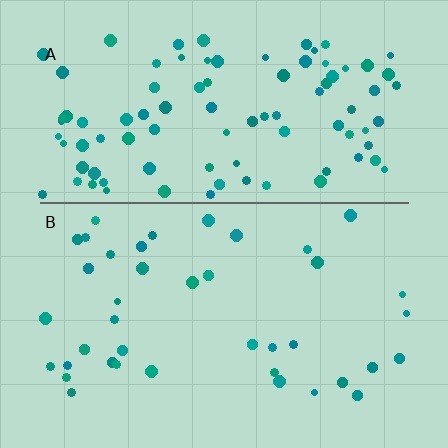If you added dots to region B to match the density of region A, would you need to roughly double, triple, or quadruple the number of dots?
Approximately double.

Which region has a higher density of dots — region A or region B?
A (the top).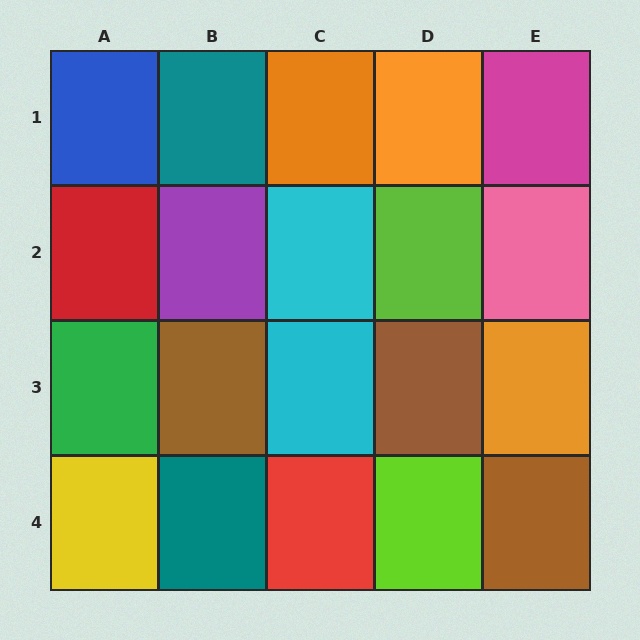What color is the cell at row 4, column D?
Lime.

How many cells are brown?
3 cells are brown.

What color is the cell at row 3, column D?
Brown.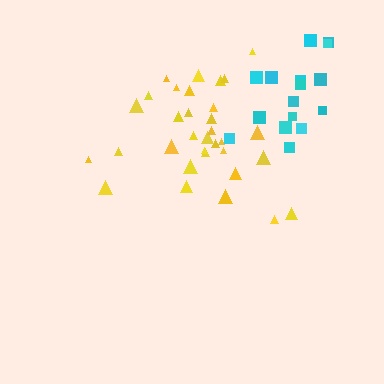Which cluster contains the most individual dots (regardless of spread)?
Yellow (33).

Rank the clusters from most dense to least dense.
yellow, cyan.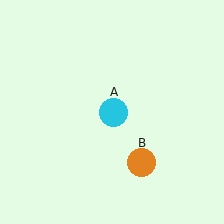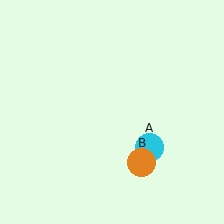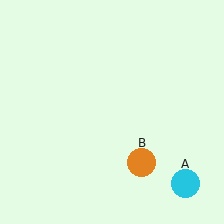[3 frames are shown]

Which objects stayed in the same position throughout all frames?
Orange circle (object B) remained stationary.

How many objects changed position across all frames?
1 object changed position: cyan circle (object A).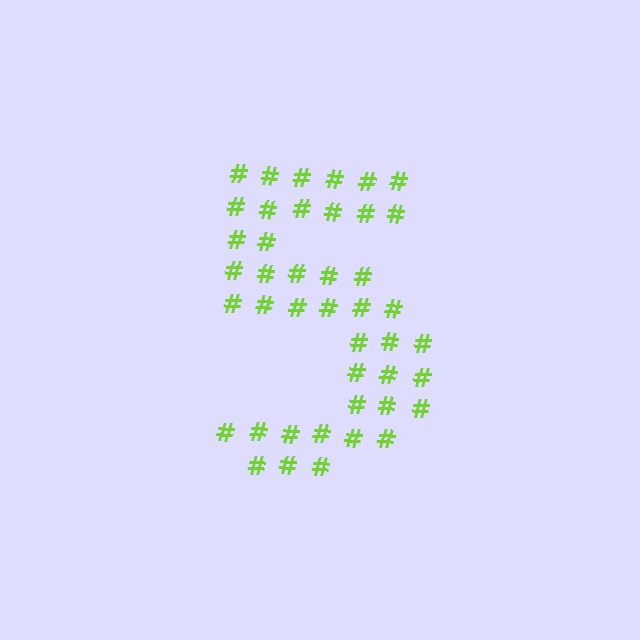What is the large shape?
The large shape is the digit 5.